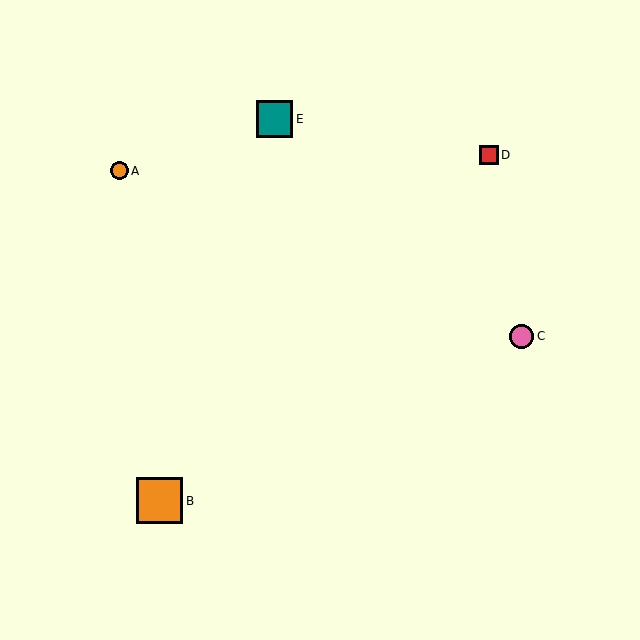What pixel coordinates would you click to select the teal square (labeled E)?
Click at (275, 119) to select the teal square E.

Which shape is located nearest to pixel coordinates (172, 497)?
The orange square (labeled B) at (160, 500) is nearest to that location.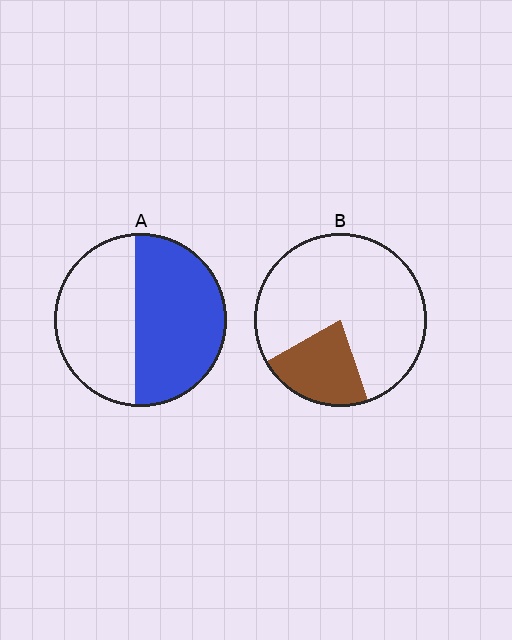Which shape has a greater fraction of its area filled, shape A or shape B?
Shape A.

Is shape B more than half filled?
No.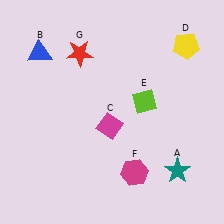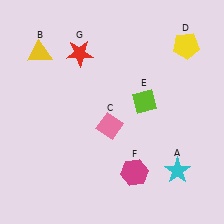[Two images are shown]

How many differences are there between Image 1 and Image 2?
There are 3 differences between the two images.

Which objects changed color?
A changed from teal to cyan. B changed from blue to yellow. C changed from magenta to pink.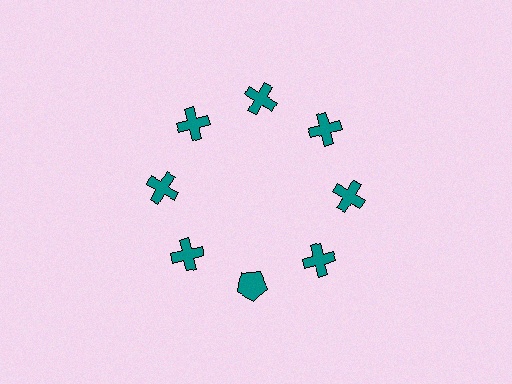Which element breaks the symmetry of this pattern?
The teal pentagon at roughly the 6 o'clock position breaks the symmetry. All other shapes are teal crosses.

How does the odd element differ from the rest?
It has a different shape: pentagon instead of cross.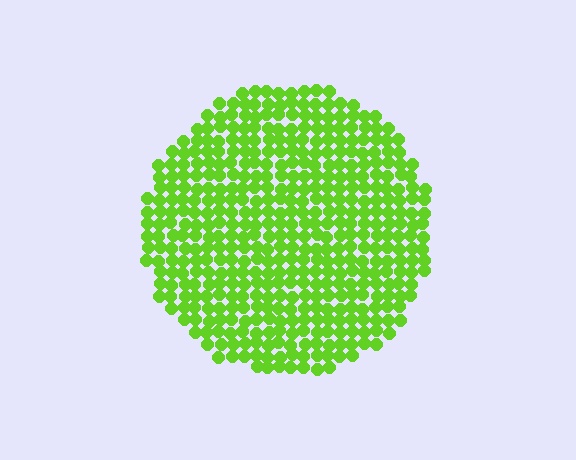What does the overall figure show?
The overall figure shows a circle.